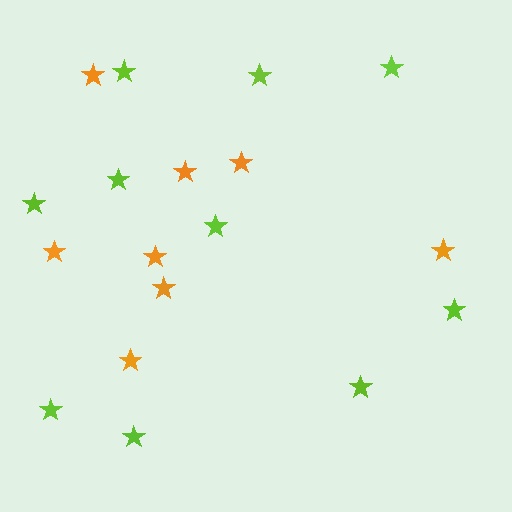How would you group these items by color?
There are 2 groups: one group of orange stars (8) and one group of lime stars (10).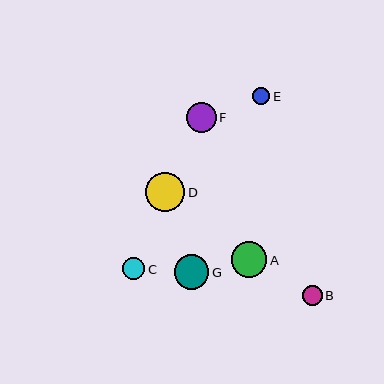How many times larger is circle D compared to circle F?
Circle D is approximately 1.3 times the size of circle F.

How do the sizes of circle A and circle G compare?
Circle A and circle G are approximately the same size.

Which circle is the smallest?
Circle E is the smallest with a size of approximately 17 pixels.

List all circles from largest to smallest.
From largest to smallest: D, A, G, F, C, B, E.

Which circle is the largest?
Circle D is the largest with a size of approximately 39 pixels.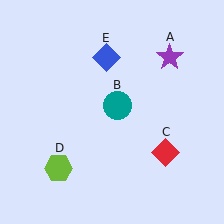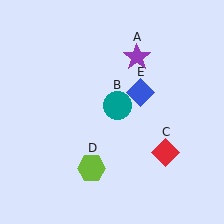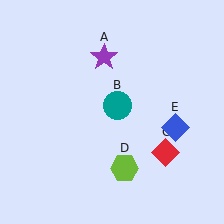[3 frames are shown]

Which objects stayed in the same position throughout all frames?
Teal circle (object B) and red diamond (object C) remained stationary.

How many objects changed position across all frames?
3 objects changed position: purple star (object A), lime hexagon (object D), blue diamond (object E).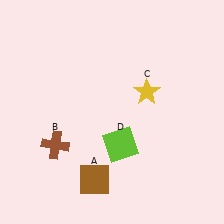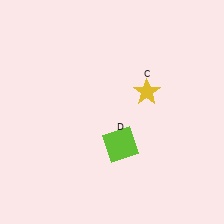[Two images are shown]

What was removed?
The brown square (A), the brown cross (B) were removed in Image 2.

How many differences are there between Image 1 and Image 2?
There are 2 differences between the two images.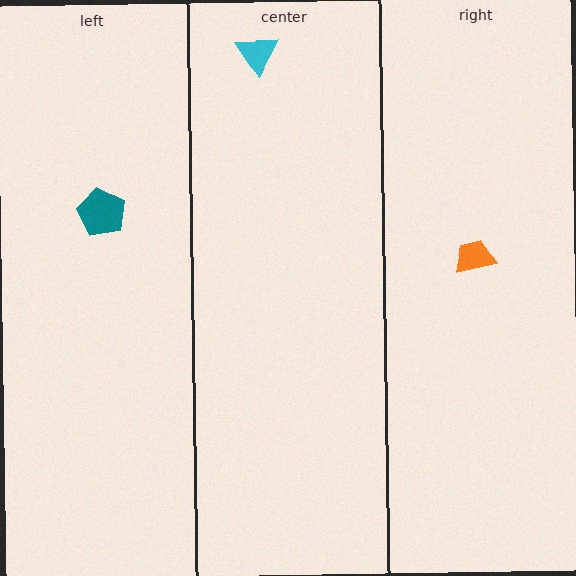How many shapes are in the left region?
1.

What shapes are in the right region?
The orange trapezoid.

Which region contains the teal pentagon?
The left region.